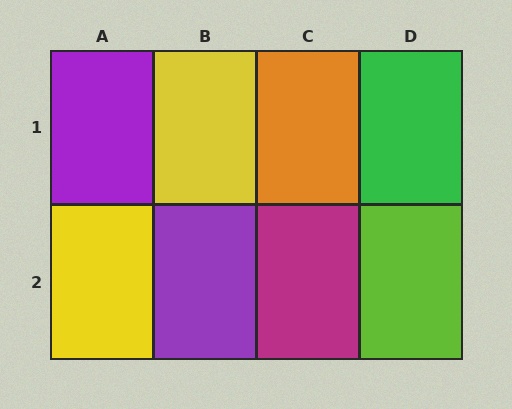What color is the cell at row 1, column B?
Yellow.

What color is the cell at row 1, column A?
Purple.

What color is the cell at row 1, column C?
Orange.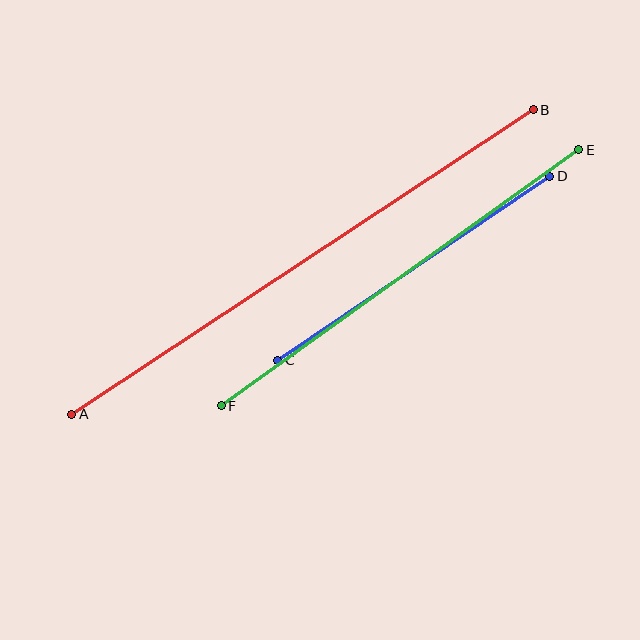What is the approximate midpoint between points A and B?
The midpoint is at approximately (302, 262) pixels.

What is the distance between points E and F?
The distance is approximately 440 pixels.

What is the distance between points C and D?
The distance is approximately 328 pixels.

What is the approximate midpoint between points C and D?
The midpoint is at approximately (414, 268) pixels.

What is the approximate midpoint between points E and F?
The midpoint is at approximately (400, 278) pixels.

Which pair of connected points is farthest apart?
Points A and B are farthest apart.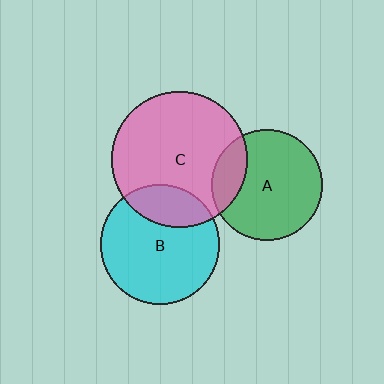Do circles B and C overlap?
Yes.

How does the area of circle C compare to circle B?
Approximately 1.3 times.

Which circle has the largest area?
Circle C (pink).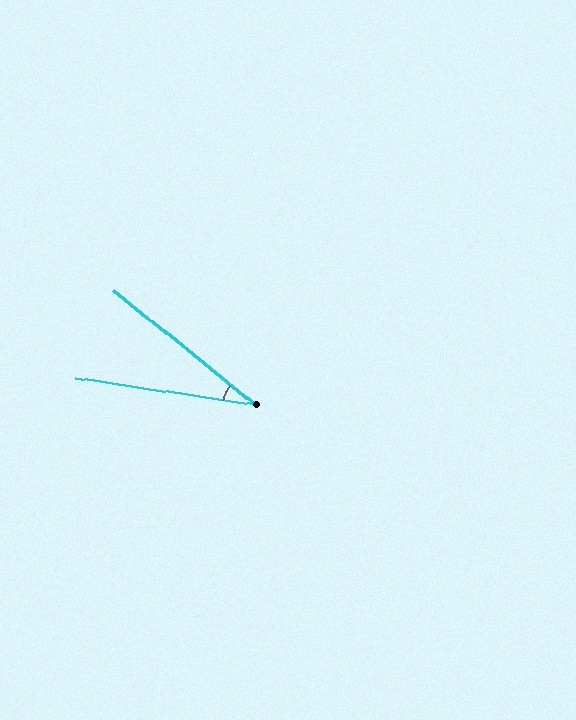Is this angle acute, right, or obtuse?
It is acute.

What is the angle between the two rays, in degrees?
Approximately 30 degrees.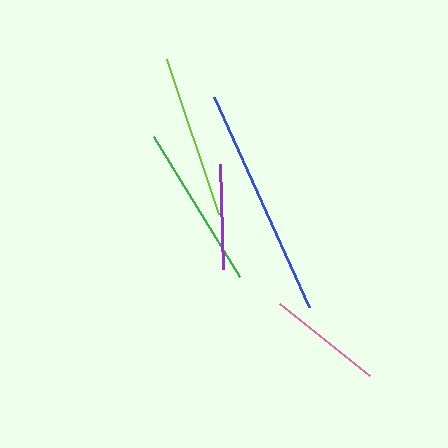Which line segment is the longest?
The blue line is the longest at approximately 230 pixels.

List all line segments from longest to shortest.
From longest to shortest: blue, green, lime, pink, purple.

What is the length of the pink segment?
The pink segment is approximately 115 pixels long.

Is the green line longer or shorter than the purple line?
The green line is longer than the purple line.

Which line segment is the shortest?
The purple line is the shortest at approximately 105 pixels.